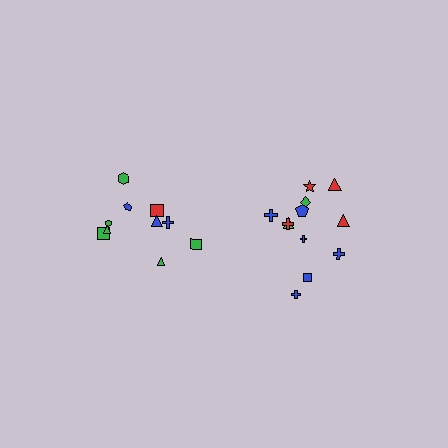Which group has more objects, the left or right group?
The right group.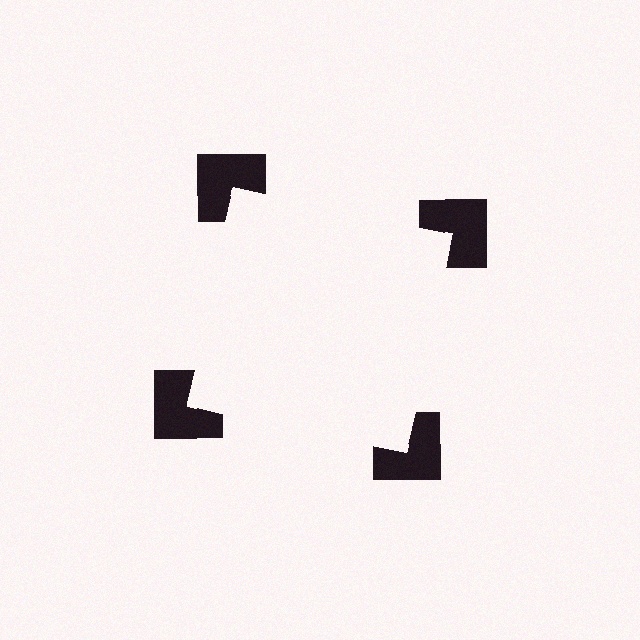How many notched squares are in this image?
There are 4 — one at each vertex of the illusory square.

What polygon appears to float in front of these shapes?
An illusory square — its edges are inferred from the aligned wedge cuts in the notched squares, not physically drawn.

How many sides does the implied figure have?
4 sides.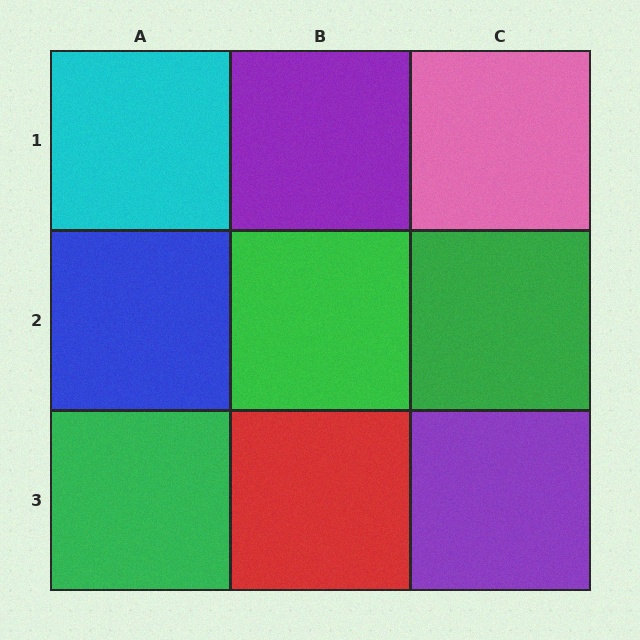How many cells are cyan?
1 cell is cyan.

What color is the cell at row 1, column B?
Purple.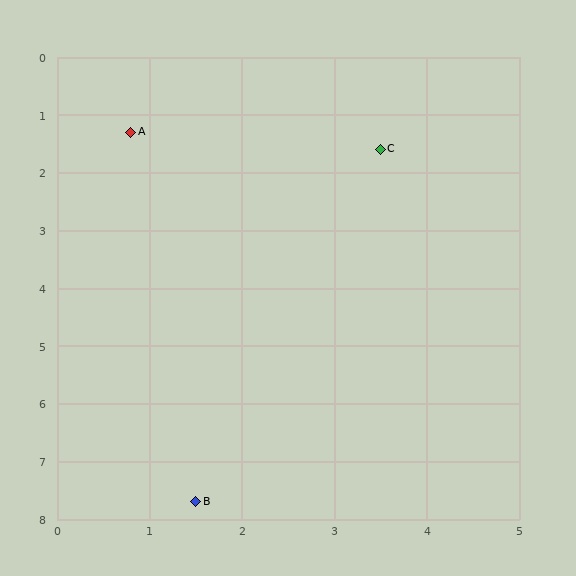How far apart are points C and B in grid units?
Points C and B are about 6.4 grid units apart.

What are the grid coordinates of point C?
Point C is at approximately (3.5, 1.6).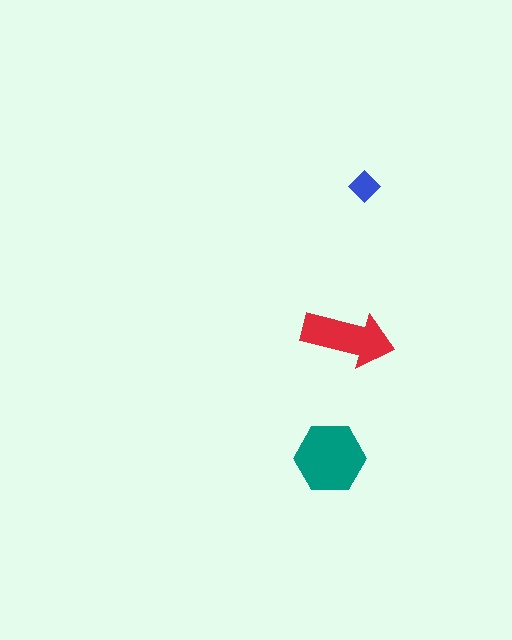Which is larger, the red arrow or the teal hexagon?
The teal hexagon.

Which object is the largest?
The teal hexagon.